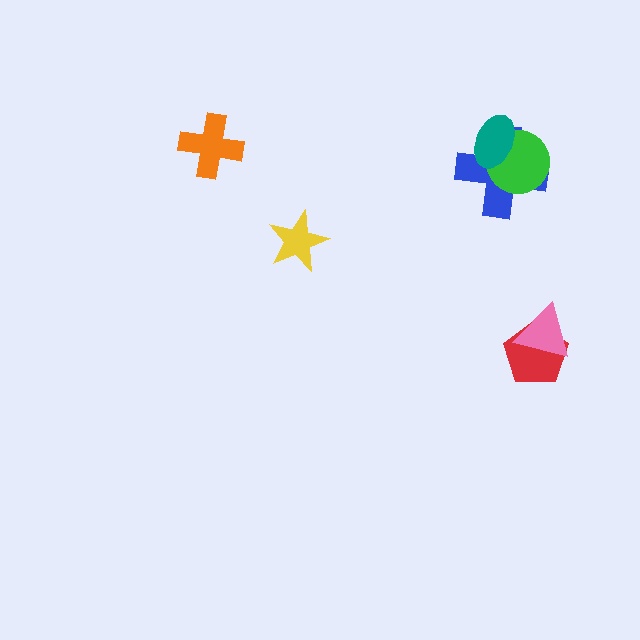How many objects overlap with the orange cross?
0 objects overlap with the orange cross.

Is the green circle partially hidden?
Yes, it is partially covered by another shape.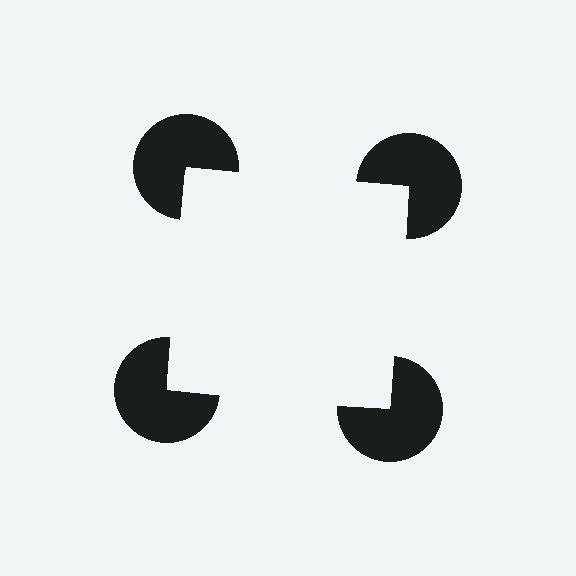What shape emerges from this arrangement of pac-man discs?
An illusory square — its edges are inferred from the aligned wedge cuts in the pac-man discs, not physically drawn.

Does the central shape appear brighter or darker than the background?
It typically appears slightly brighter than the background, even though no actual brightness change is drawn.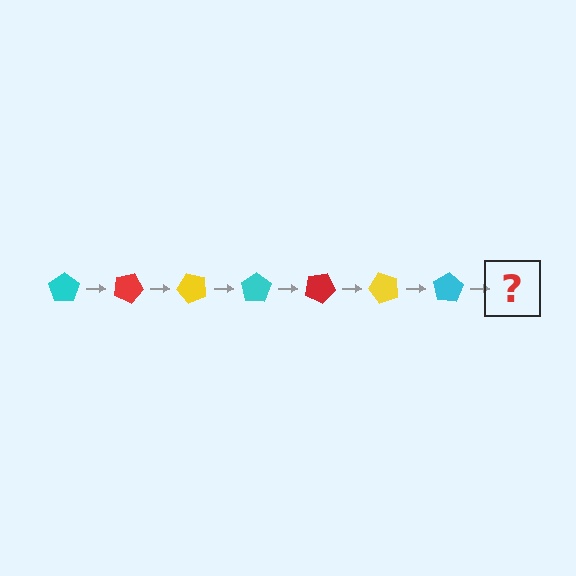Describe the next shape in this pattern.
It should be a red pentagon, rotated 175 degrees from the start.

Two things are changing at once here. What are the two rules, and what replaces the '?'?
The two rules are that it rotates 25 degrees each step and the color cycles through cyan, red, and yellow. The '?' should be a red pentagon, rotated 175 degrees from the start.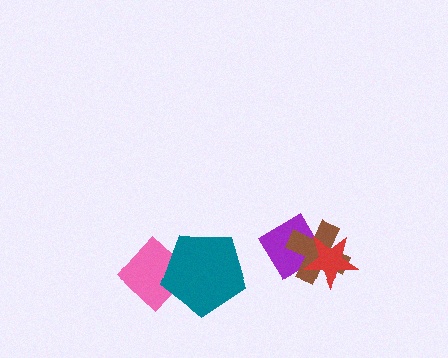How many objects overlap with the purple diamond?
2 objects overlap with the purple diamond.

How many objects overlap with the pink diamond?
1 object overlaps with the pink diamond.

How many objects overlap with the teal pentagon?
1 object overlaps with the teal pentagon.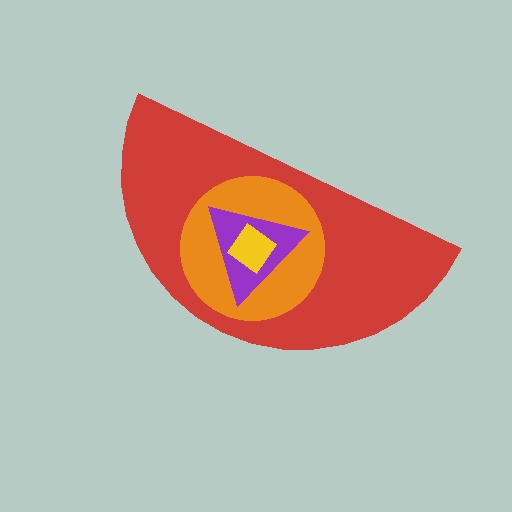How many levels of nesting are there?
4.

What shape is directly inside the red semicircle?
The orange circle.